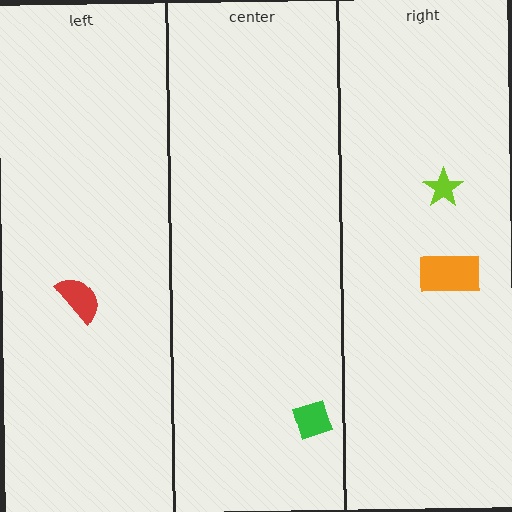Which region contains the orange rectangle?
The right region.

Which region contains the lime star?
The right region.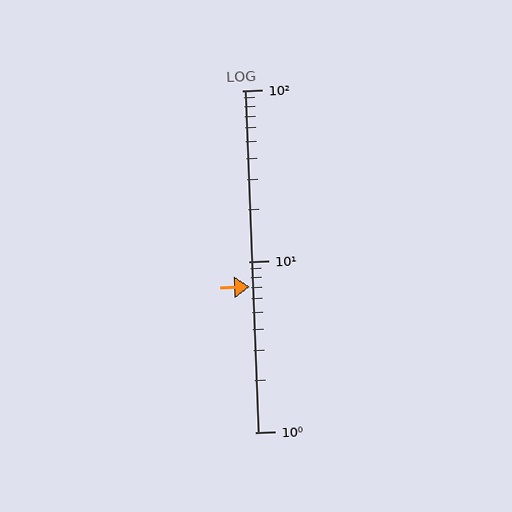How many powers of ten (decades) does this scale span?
The scale spans 2 decades, from 1 to 100.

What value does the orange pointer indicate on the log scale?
The pointer indicates approximately 7.1.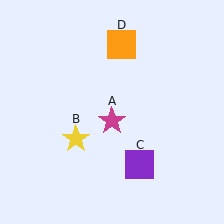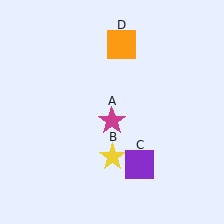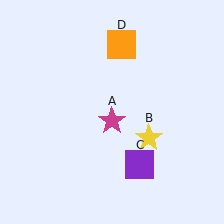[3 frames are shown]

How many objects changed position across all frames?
1 object changed position: yellow star (object B).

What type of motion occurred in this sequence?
The yellow star (object B) rotated counterclockwise around the center of the scene.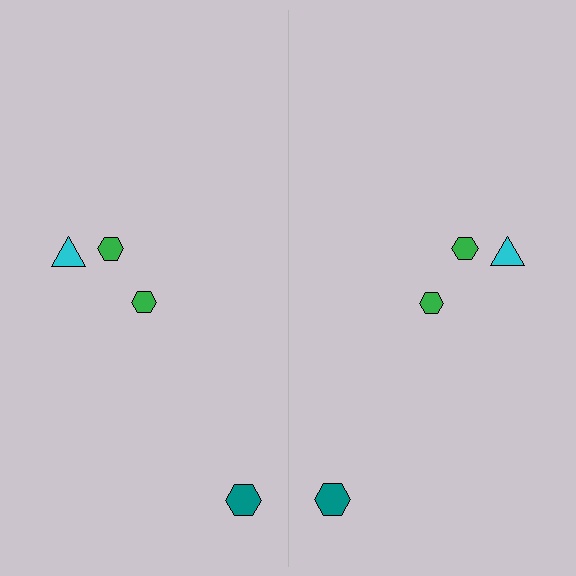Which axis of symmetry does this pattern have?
The pattern has a vertical axis of symmetry running through the center of the image.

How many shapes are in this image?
There are 8 shapes in this image.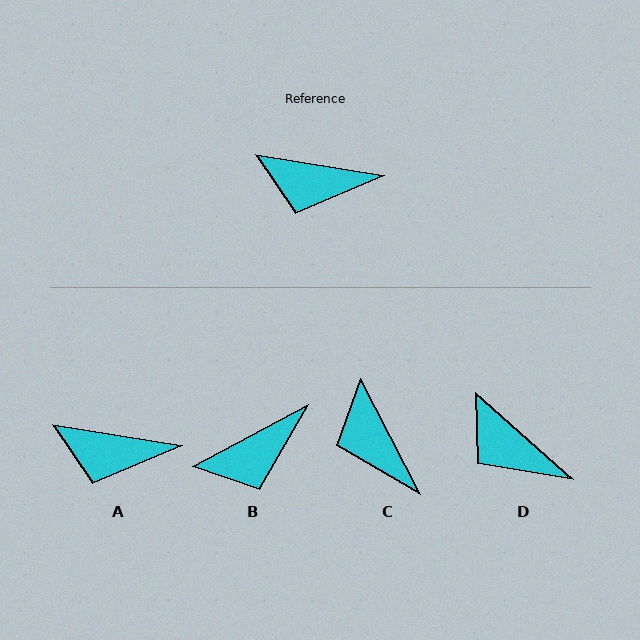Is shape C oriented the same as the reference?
No, it is off by about 54 degrees.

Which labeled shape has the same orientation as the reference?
A.